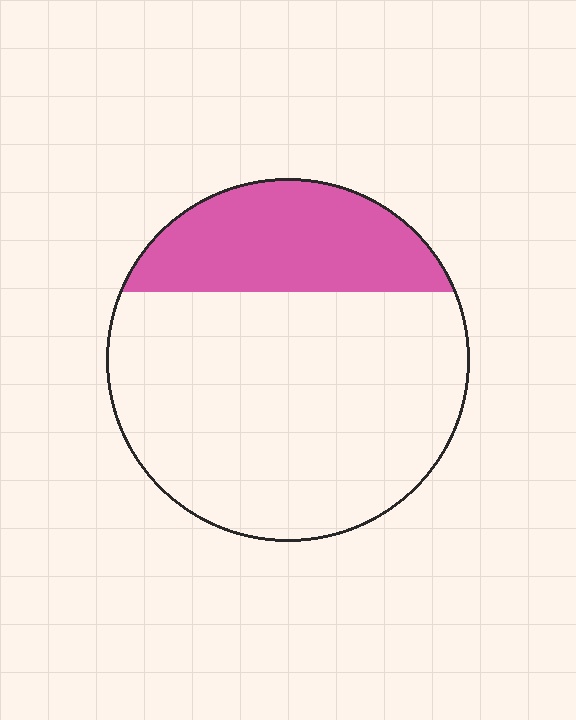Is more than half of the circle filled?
No.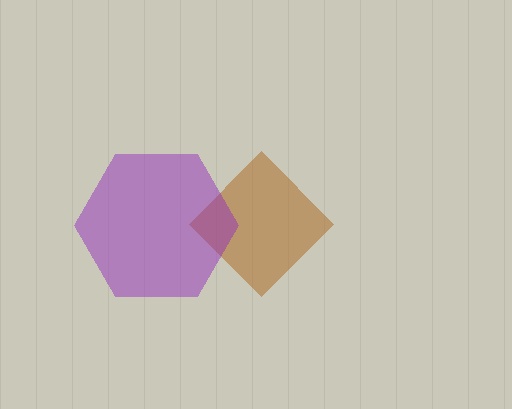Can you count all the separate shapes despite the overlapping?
Yes, there are 2 separate shapes.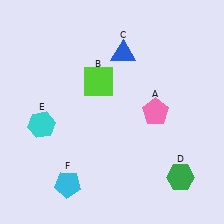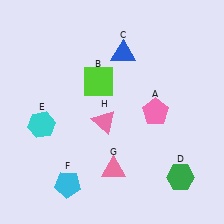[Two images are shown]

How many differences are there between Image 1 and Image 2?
There are 2 differences between the two images.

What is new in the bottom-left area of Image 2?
A pink triangle (H) was added in the bottom-left area of Image 2.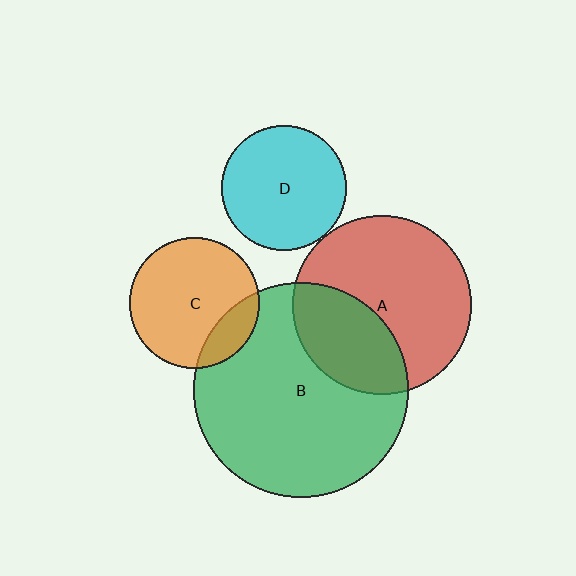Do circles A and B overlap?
Yes.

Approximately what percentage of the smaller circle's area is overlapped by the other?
Approximately 35%.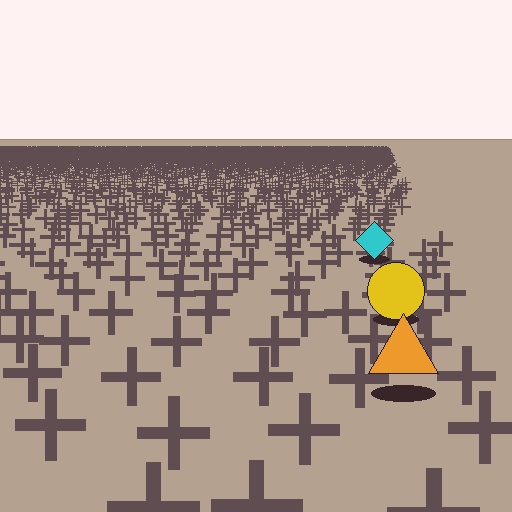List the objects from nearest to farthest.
From nearest to farthest: the orange triangle, the yellow circle, the cyan diamond.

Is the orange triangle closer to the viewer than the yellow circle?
Yes. The orange triangle is closer — you can tell from the texture gradient: the ground texture is coarser near it.